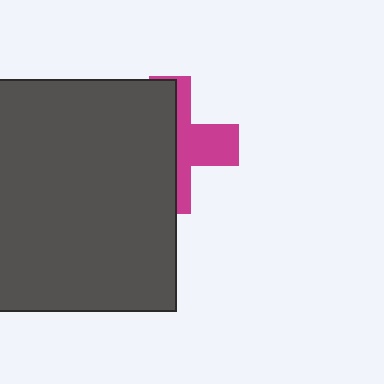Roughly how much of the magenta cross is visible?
A small part of it is visible (roughly 41%).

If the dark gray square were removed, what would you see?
You would see the complete magenta cross.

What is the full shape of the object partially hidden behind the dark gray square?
The partially hidden object is a magenta cross.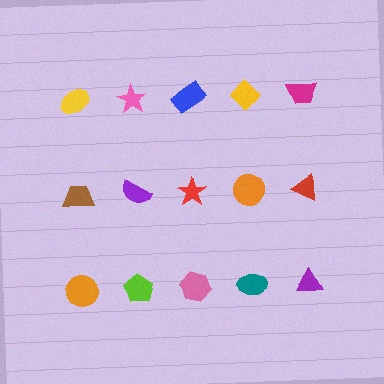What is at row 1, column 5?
A magenta trapezoid.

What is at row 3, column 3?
A pink hexagon.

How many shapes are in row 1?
5 shapes.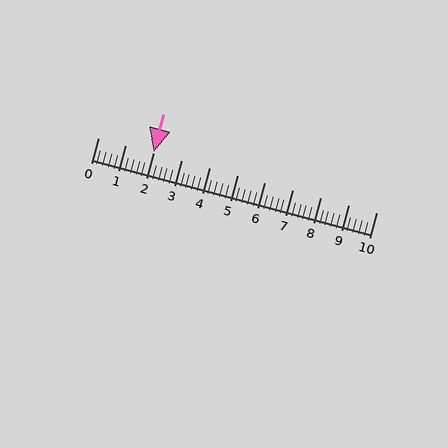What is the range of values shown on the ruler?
The ruler shows values from 0 to 10.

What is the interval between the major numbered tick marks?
The major tick marks are spaced 1 units apart.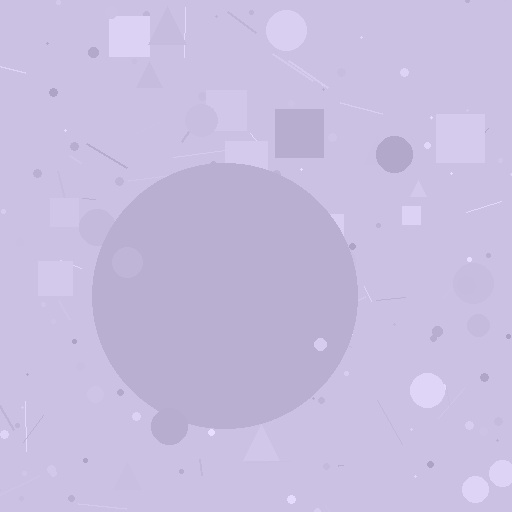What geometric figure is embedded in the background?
A circle is embedded in the background.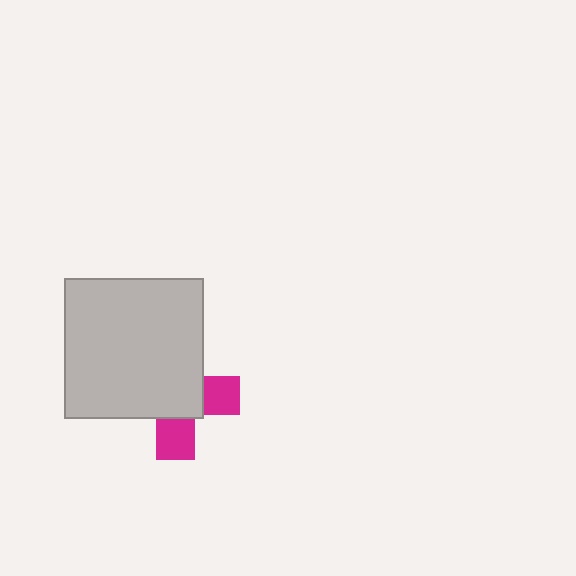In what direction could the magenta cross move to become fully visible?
The magenta cross could move toward the lower-right. That would shift it out from behind the light gray square entirely.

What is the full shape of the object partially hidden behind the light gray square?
The partially hidden object is a magenta cross.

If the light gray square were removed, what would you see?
You would see the complete magenta cross.